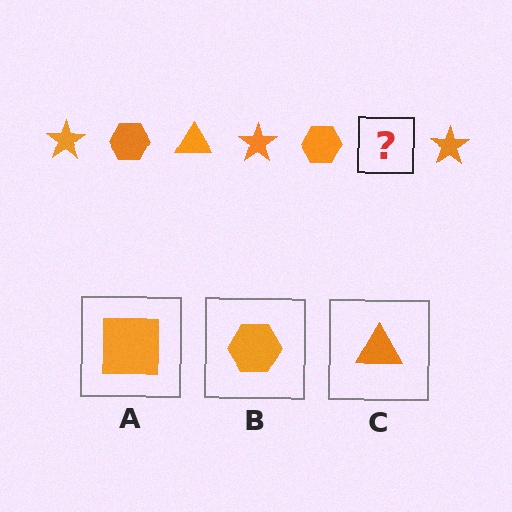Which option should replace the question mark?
Option C.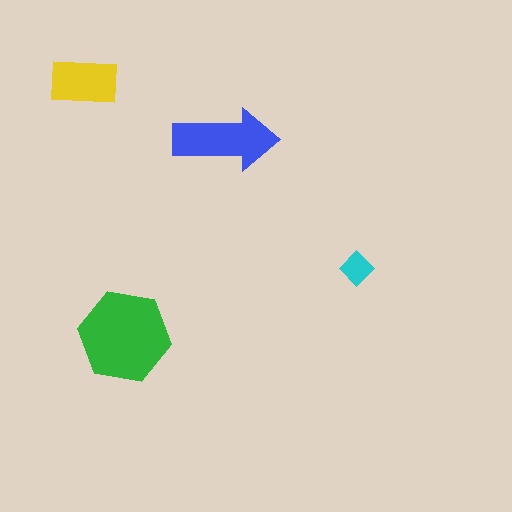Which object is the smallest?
The cyan diamond.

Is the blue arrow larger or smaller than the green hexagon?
Smaller.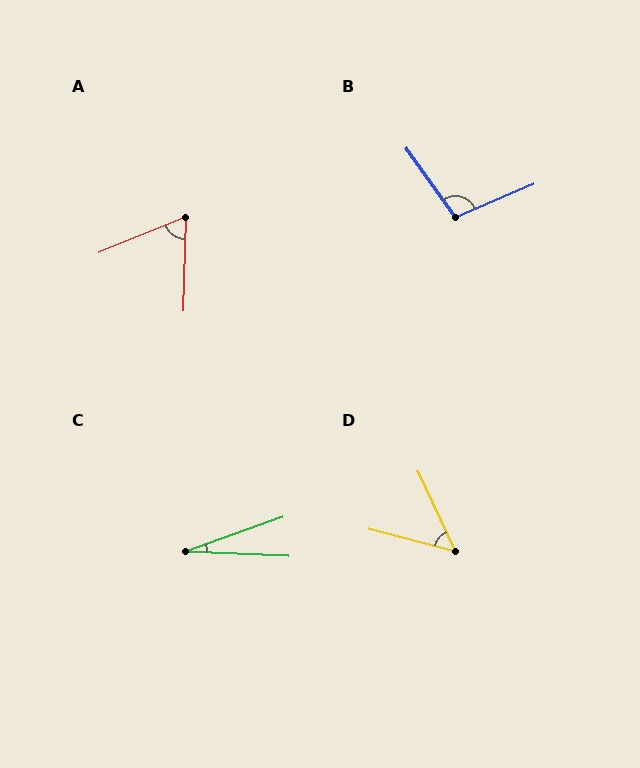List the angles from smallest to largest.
C (22°), D (50°), A (66°), B (103°).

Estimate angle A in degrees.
Approximately 66 degrees.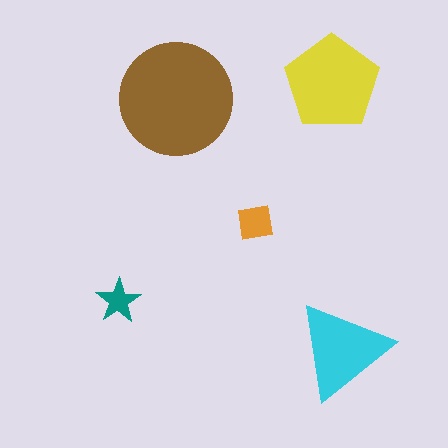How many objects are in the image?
There are 5 objects in the image.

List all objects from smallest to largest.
The teal star, the orange square, the cyan triangle, the yellow pentagon, the brown circle.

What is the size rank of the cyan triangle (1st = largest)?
3rd.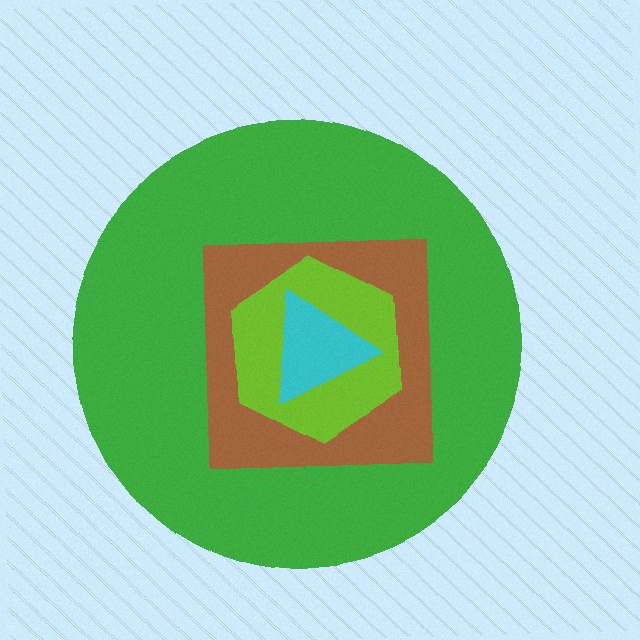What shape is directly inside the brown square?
The lime hexagon.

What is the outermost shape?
The green circle.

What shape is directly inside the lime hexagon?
The cyan triangle.